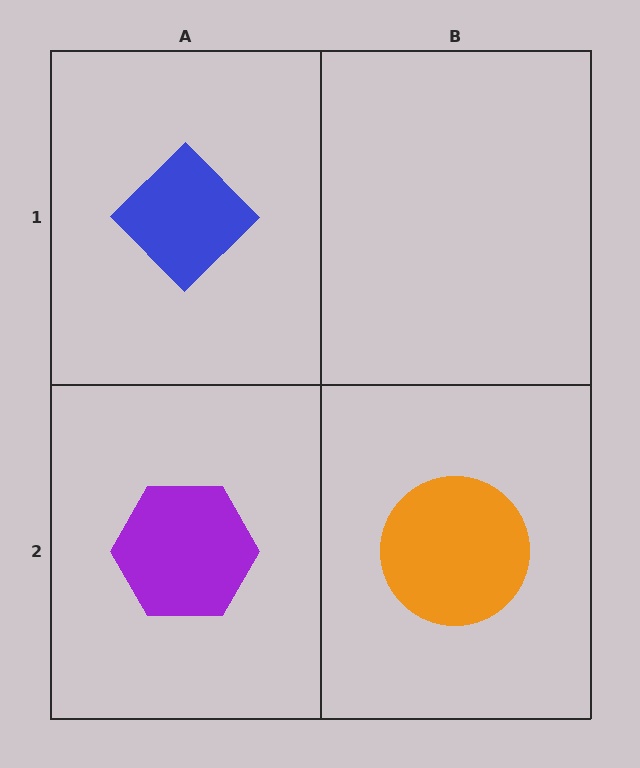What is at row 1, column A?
A blue diamond.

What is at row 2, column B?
An orange circle.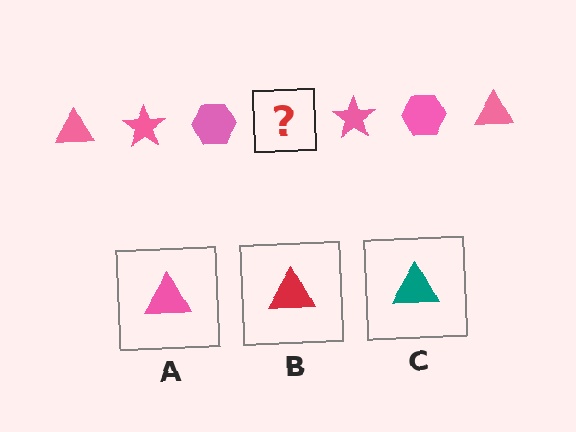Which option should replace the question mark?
Option A.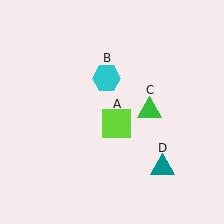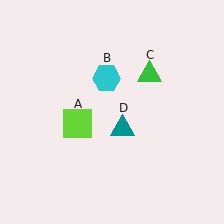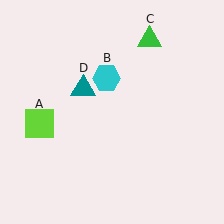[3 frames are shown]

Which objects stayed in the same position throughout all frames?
Cyan hexagon (object B) remained stationary.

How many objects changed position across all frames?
3 objects changed position: lime square (object A), green triangle (object C), teal triangle (object D).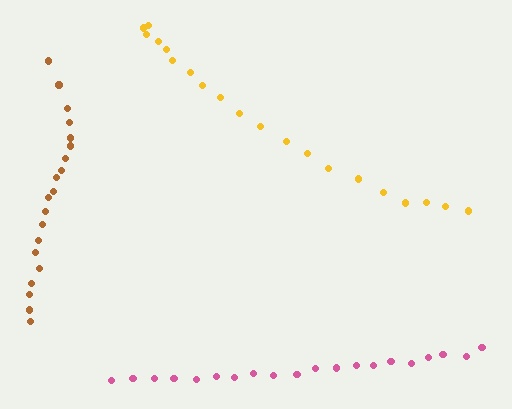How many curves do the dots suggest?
There are 3 distinct paths.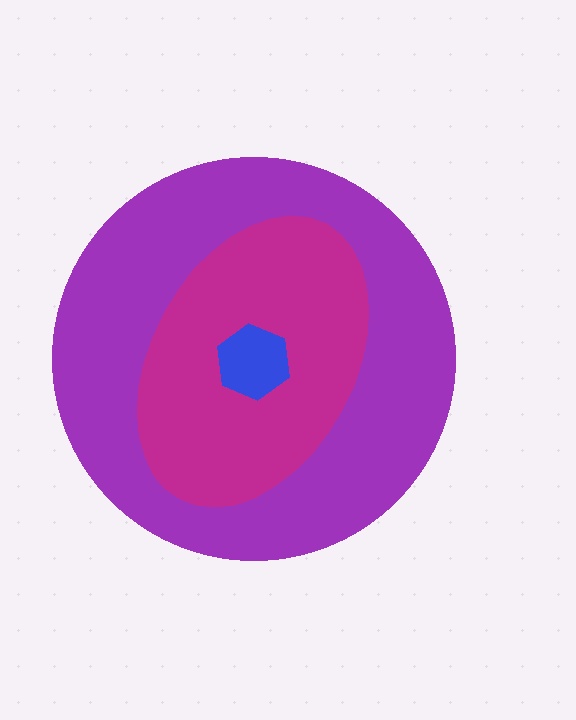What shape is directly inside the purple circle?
The magenta ellipse.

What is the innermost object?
The blue hexagon.